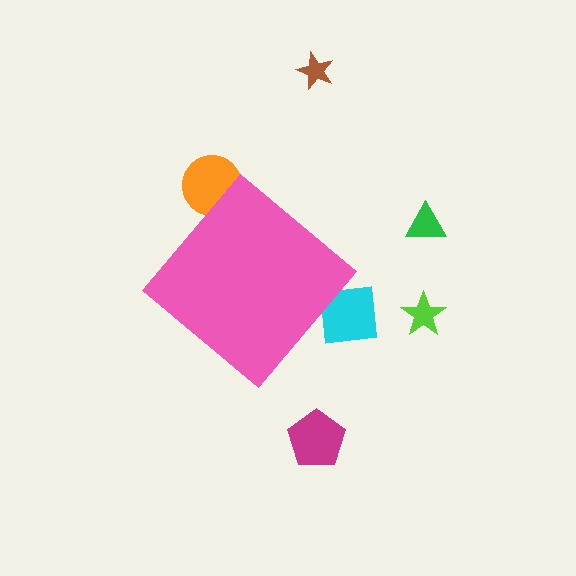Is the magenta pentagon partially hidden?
No, the magenta pentagon is fully visible.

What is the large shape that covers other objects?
A pink diamond.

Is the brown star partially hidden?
No, the brown star is fully visible.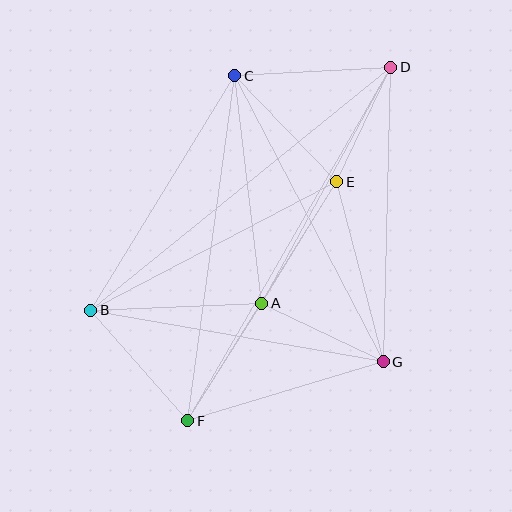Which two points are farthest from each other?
Points D and F are farthest from each other.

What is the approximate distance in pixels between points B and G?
The distance between B and G is approximately 297 pixels.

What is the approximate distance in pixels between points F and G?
The distance between F and G is approximately 205 pixels.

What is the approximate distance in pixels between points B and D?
The distance between B and D is approximately 386 pixels.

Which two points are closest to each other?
Points D and E are closest to each other.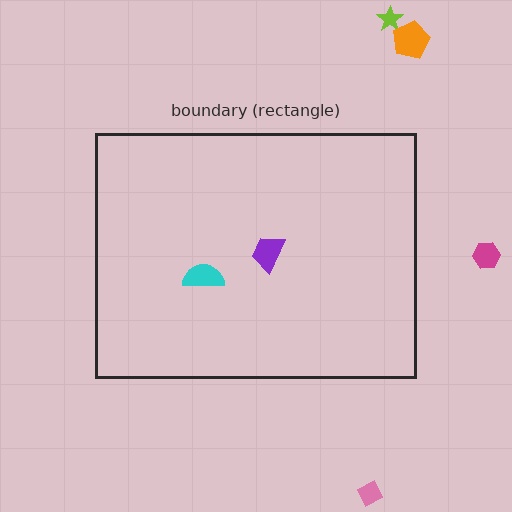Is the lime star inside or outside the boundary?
Outside.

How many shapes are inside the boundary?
2 inside, 4 outside.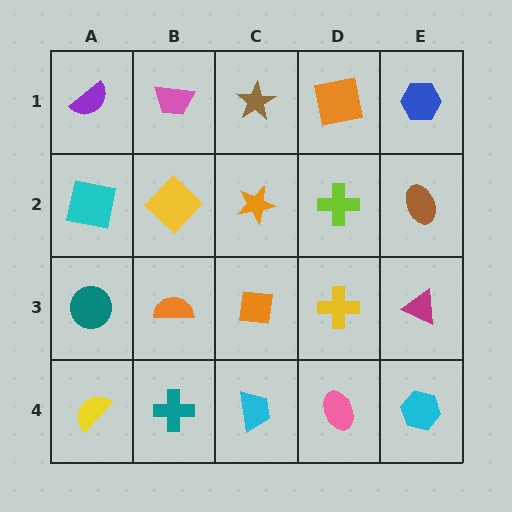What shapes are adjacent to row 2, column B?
A pink trapezoid (row 1, column B), an orange semicircle (row 3, column B), a cyan square (row 2, column A), an orange star (row 2, column C).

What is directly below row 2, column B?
An orange semicircle.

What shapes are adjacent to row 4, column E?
A magenta triangle (row 3, column E), a pink ellipse (row 4, column D).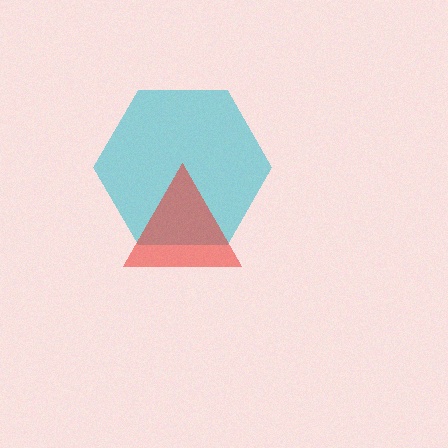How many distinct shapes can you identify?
There are 2 distinct shapes: a cyan hexagon, a red triangle.